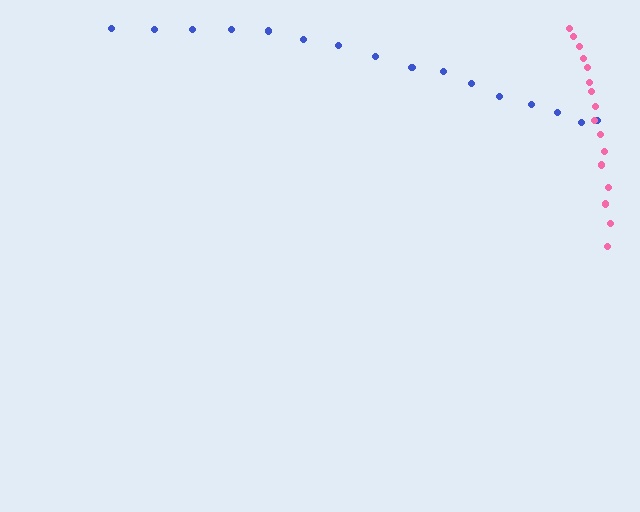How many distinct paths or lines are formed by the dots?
There are 2 distinct paths.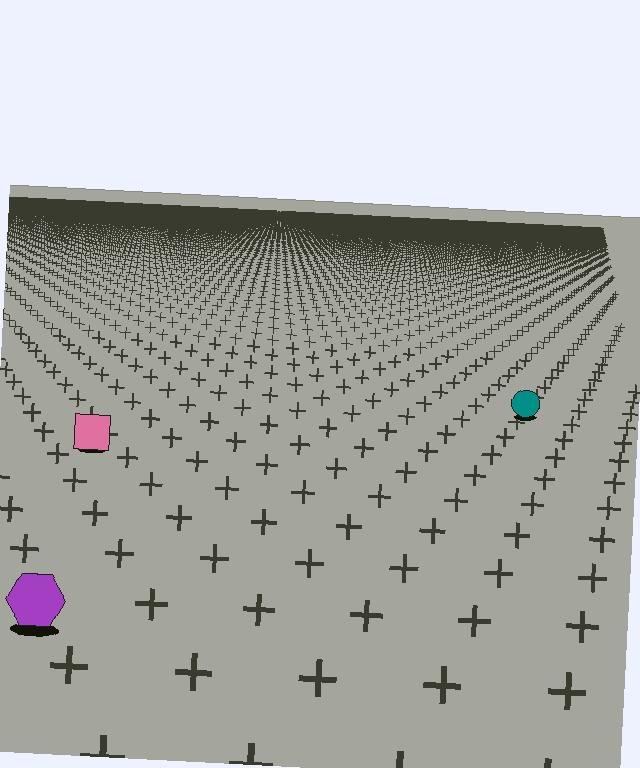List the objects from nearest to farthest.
From nearest to farthest: the purple hexagon, the pink square, the teal circle.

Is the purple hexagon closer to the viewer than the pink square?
Yes. The purple hexagon is closer — you can tell from the texture gradient: the ground texture is coarser near it.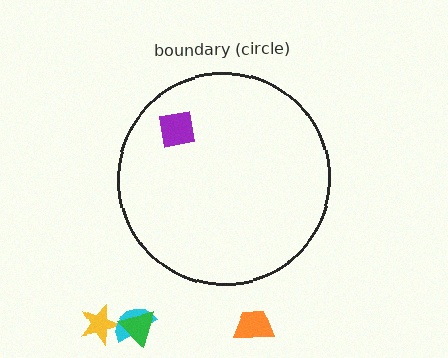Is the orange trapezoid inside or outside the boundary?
Outside.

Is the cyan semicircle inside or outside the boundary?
Outside.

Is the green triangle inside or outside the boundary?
Outside.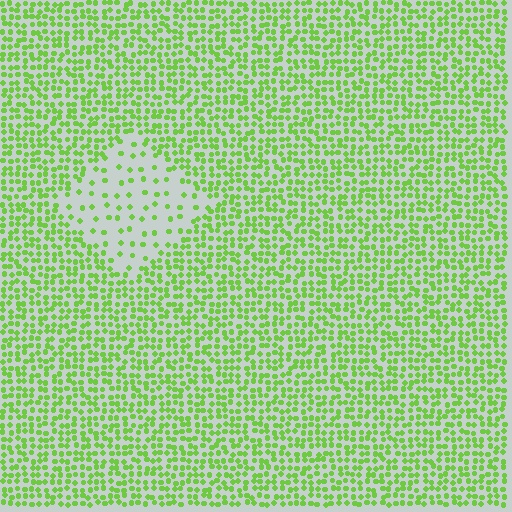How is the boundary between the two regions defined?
The boundary is defined by a change in element density (approximately 3.1x ratio). All elements are the same color, size, and shape.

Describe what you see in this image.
The image contains small lime elements arranged at two different densities. A diamond-shaped region is visible where the elements are less densely packed than the surrounding area.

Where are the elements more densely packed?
The elements are more densely packed outside the diamond boundary.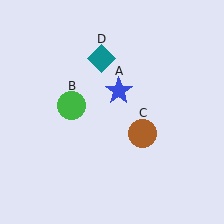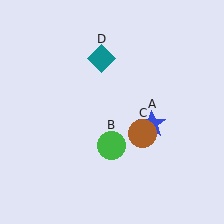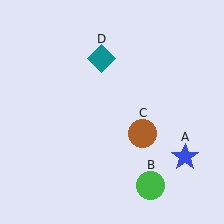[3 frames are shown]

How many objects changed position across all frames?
2 objects changed position: blue star (object A), green circle (object B).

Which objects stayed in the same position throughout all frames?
Brown circle (object C) and teal diamond (object D) remained stationary.